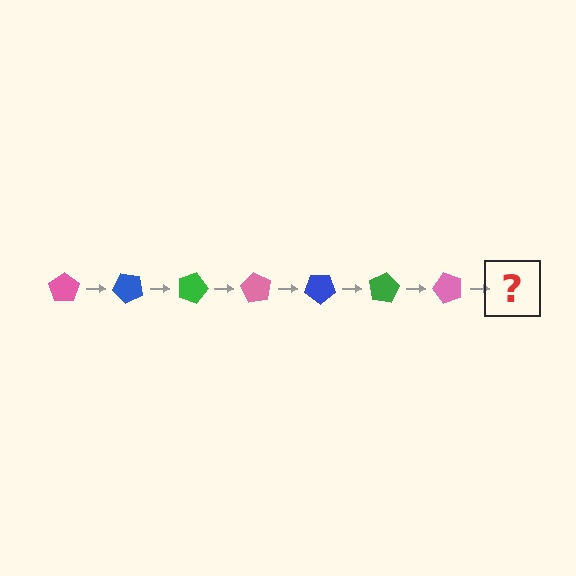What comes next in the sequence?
The next element should be a blue pentagon, rotated 315 degrees from the start.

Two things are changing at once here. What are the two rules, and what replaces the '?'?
The two rules are that it rotates 45 degrees each step and the color cycles through pink, blue, and green. The '?' should be a blue pentagon, rotated 315 degrees from the start.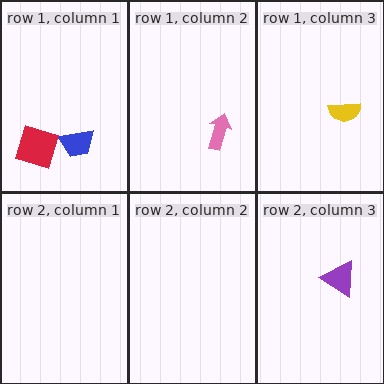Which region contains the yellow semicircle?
The row 1, column 3 region.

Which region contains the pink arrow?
The row 1, column 2 region.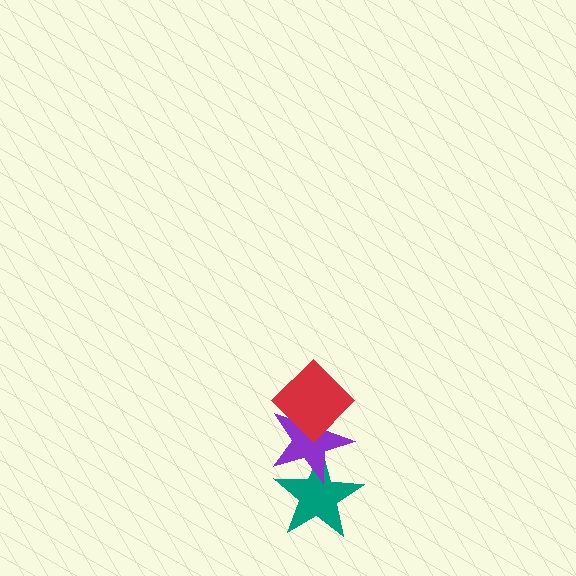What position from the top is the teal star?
The teal star is 3rd from the top.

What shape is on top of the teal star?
The purple star is on top of the teal star.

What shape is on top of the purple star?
The red diamond is on top of the purple star.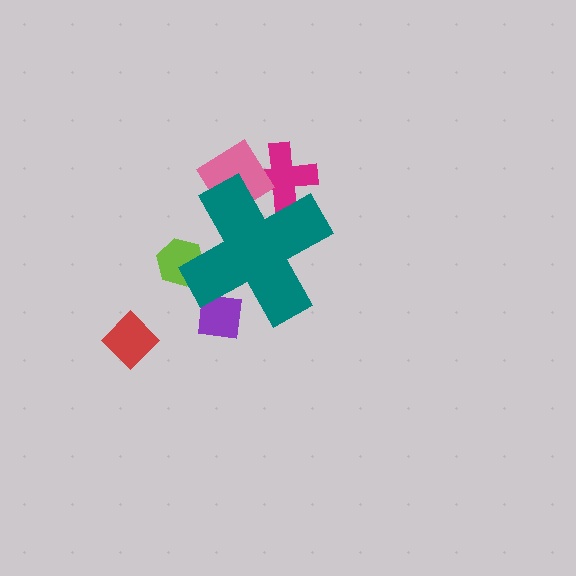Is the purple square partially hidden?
Yes, the purple square is partially hidden behind the teal cross.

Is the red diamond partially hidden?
No, the red diamond is fully visible.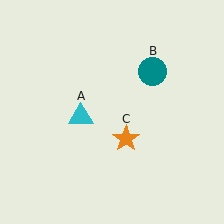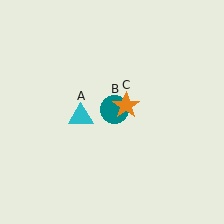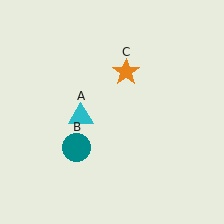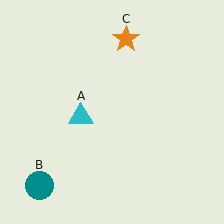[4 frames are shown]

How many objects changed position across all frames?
2 objects changed position: teal circle (object B), orange star (object C).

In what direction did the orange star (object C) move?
The orange star (object C) moved up.